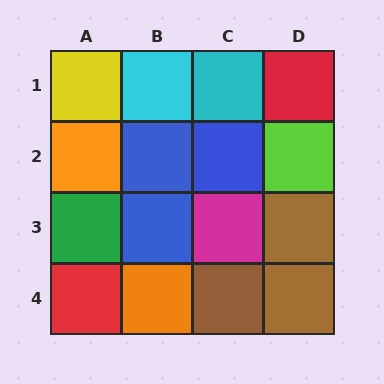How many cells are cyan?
2 cells are cyan.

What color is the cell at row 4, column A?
Red.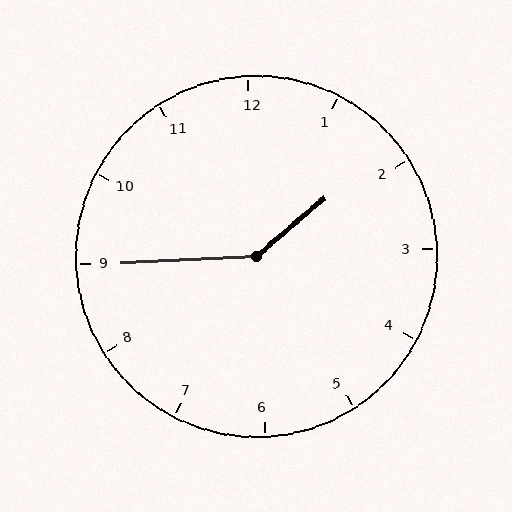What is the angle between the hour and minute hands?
Approximately 142 degrees.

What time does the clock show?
1:45.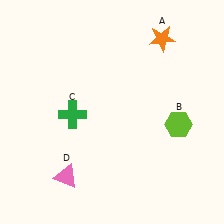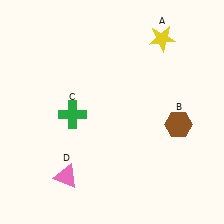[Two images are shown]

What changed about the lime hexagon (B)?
In Image 1, B is lime. In Image 2, it changed to brown.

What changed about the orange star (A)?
In Image 1, A is orange. In Image 2, it changed to yellow.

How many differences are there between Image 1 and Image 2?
There are 2 differences between the two images.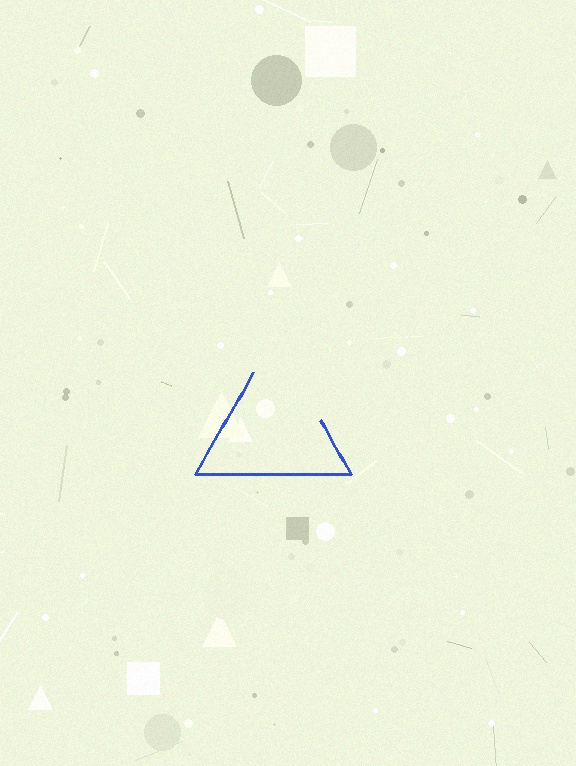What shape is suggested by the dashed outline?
The dashed outline suggests a triangle.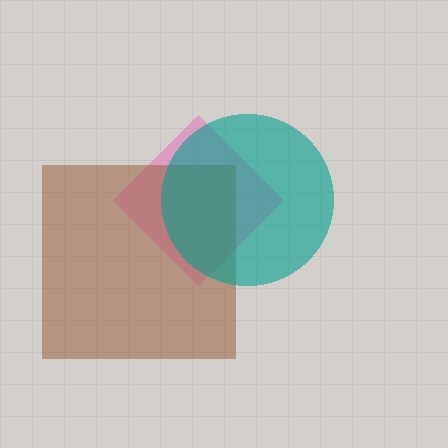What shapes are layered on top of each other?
The layered shapes are: a pink diamond, a brown square, a teal circle.